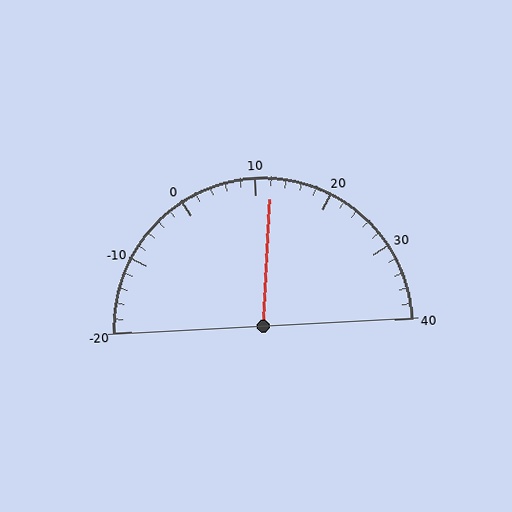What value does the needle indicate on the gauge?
The needle indicates approximately 12.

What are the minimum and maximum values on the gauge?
The gauge ranges from -20 to 40.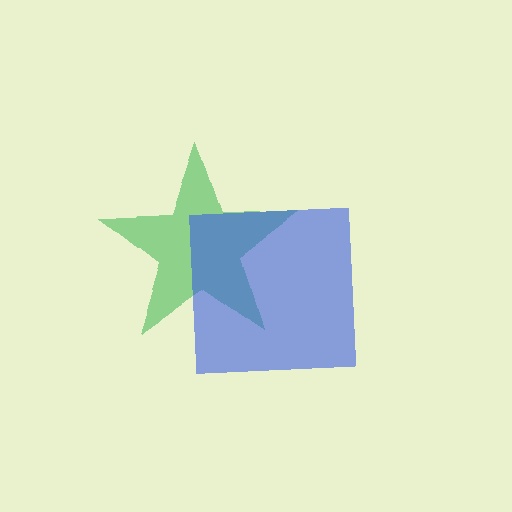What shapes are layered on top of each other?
The layered shapes are: a green star, a blue square.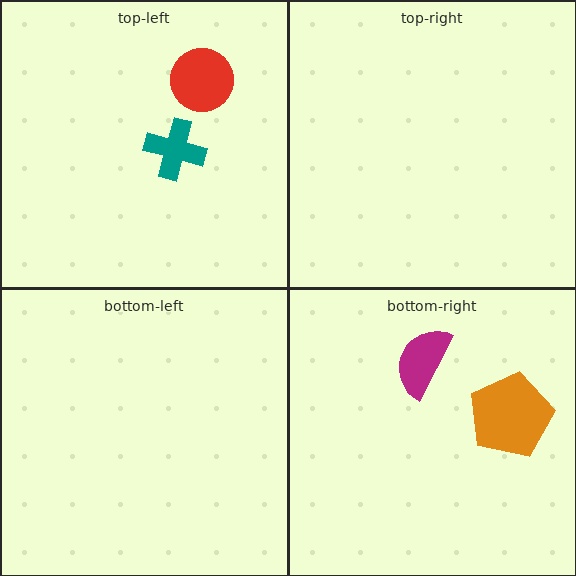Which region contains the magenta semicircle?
The bottom-right region.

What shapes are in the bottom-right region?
The orange pentagon, the magenta semicircle.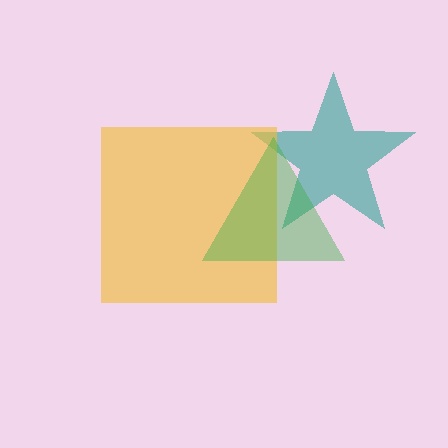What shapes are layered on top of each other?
The layered shapes are: a teal star, a yellow square, a green triangle.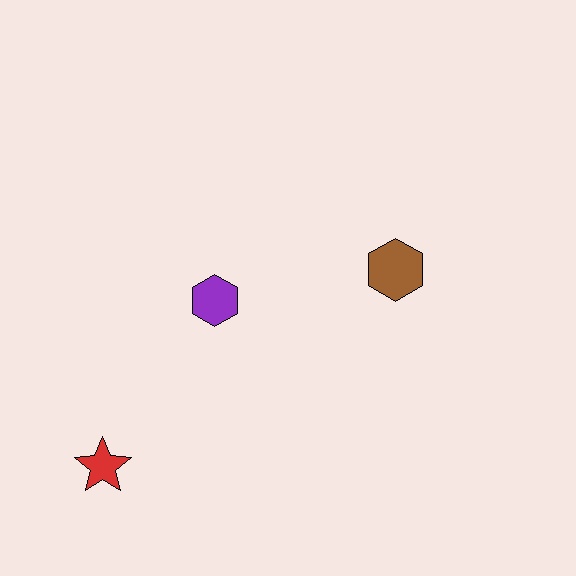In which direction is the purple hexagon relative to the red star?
The purple hexagon is above the red star.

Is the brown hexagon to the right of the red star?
Yes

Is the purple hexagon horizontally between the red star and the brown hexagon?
Yes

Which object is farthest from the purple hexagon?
The red star is farthest from the purple hexagon.